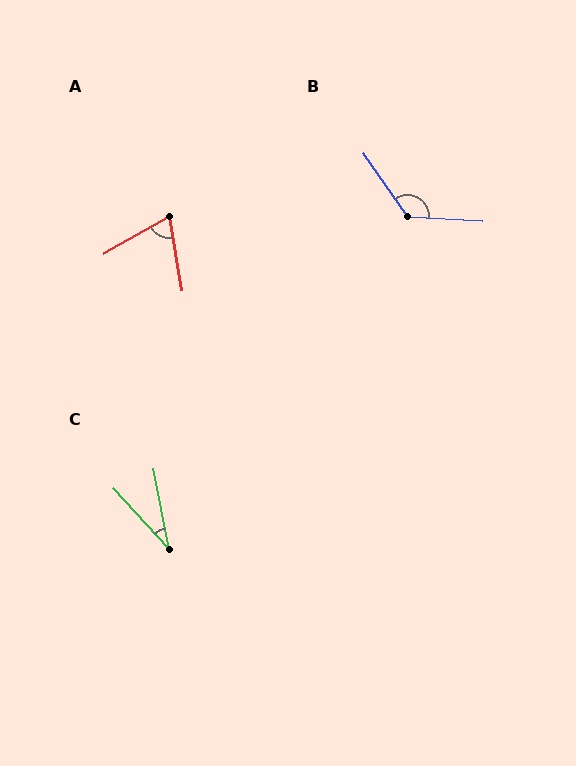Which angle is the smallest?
C, at approximately 31 degrees.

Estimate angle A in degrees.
Approximately 70 degrees.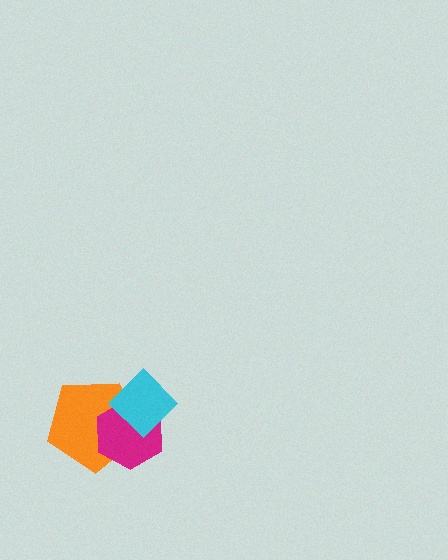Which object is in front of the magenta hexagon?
The cyan diamond is in front of the magenta hexagon.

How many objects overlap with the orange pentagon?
2 objects overlap with the orange pentagon.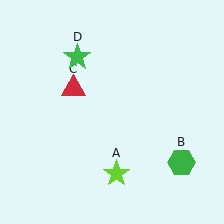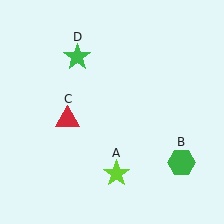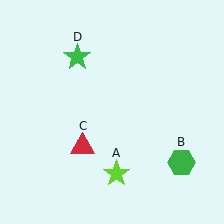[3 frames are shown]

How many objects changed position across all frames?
1 object changed position: red triangle (object C).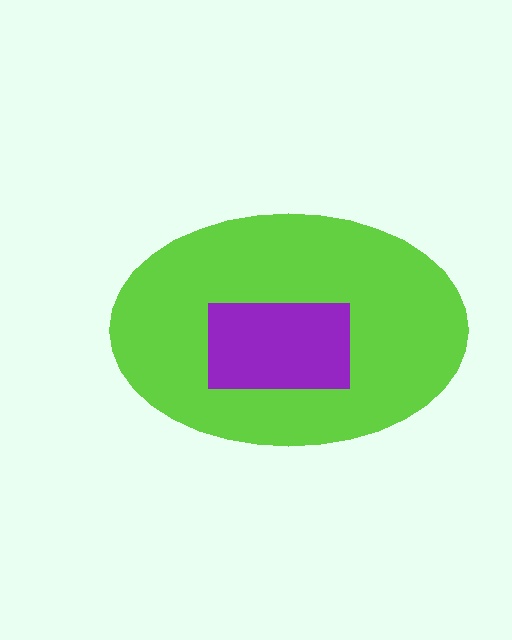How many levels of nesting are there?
2.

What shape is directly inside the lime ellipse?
The purple rectangle.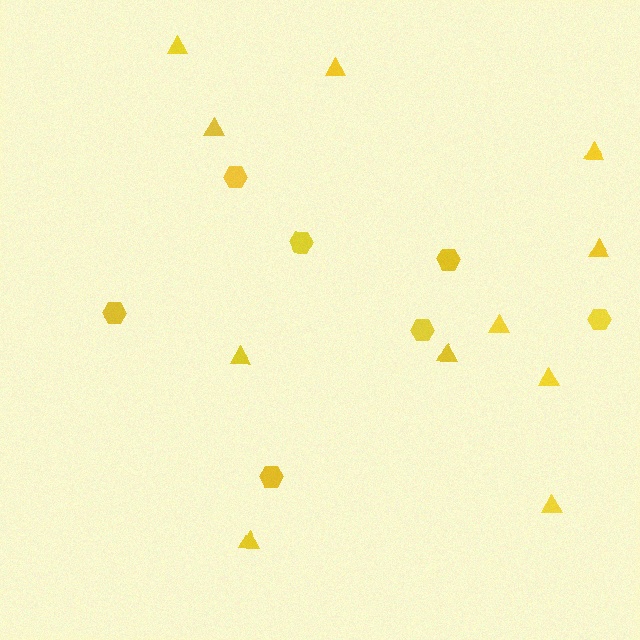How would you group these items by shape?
There are 2 groups: one group of hexagons (7) and one group of triangles (11).